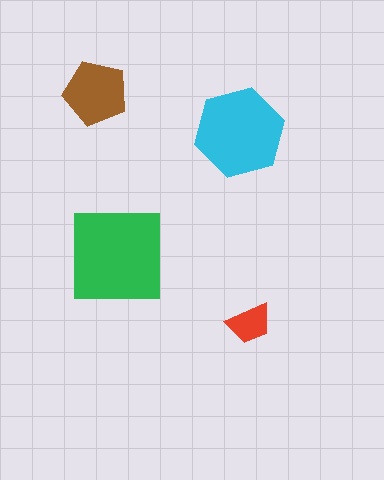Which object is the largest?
The green square.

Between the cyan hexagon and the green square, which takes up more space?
The green square.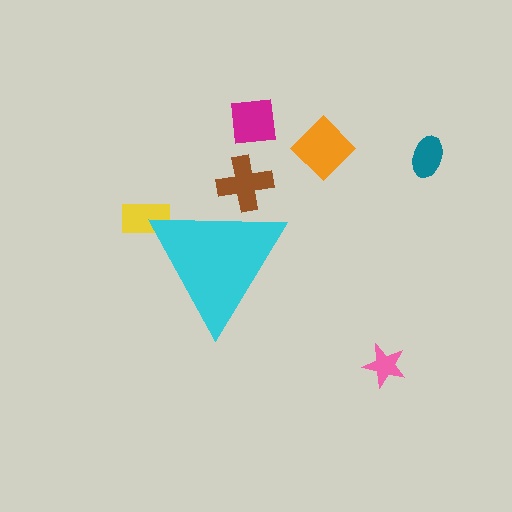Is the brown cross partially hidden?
Yes, the brown cross is partially hidden behind the cyan triangle.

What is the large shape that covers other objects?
A cyan triangle.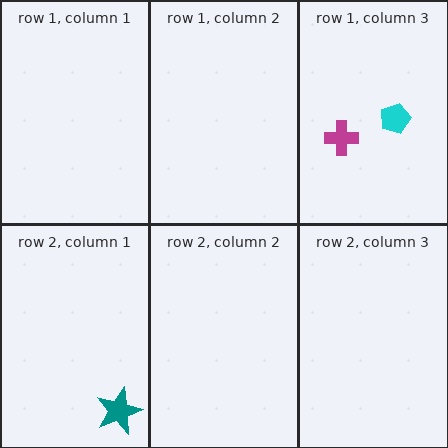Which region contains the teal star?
The row 2, column 1 region.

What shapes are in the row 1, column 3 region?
The magenta cross, the cyan pentagon.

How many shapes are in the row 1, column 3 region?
2.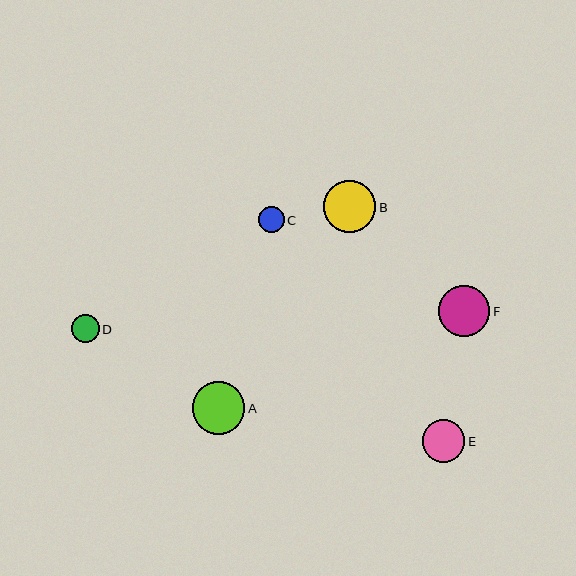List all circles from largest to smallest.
From largest to smallest: A, B, F, E, D, C.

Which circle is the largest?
Circle A is the largest with a size of approximately 53 pixels.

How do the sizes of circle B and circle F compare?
Circle B and circle F are approximately the same size.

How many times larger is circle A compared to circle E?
Circle A is approximately 1.2 times the size of circle E.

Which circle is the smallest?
Circle C is the smallest with a size of approximately 26 pixels.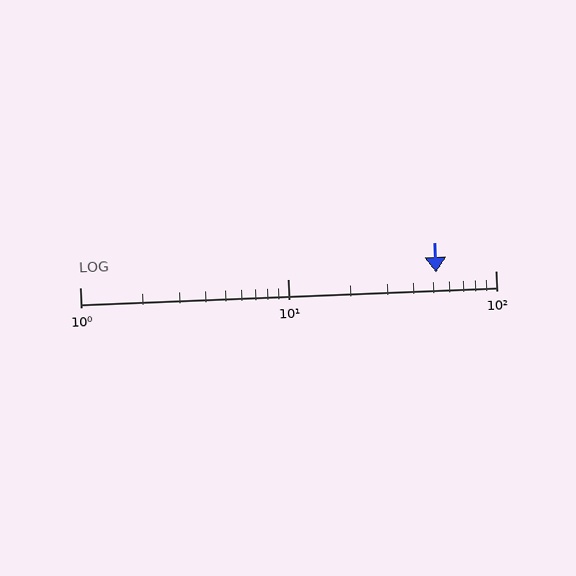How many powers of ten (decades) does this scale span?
The scale spans 2 decades, from 1 to 100.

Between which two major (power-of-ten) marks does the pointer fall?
The pointer is between 10 and 100.